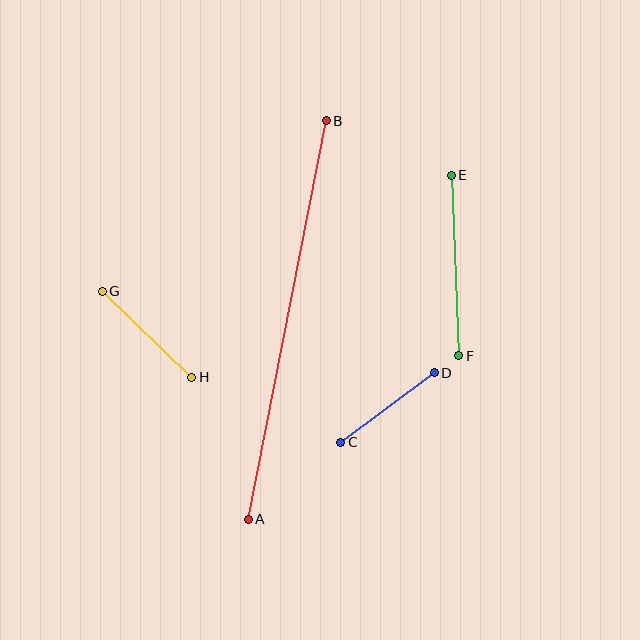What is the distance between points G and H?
The distance is approximately 124 pixels.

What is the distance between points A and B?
The distance is approximately 406 pixels.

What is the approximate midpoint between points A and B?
The midpoint is at approximately (287, 320) pixels.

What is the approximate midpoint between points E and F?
The midpoint is at approximately (455, 266) pixels.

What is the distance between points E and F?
The distance is approximately 180 pixels.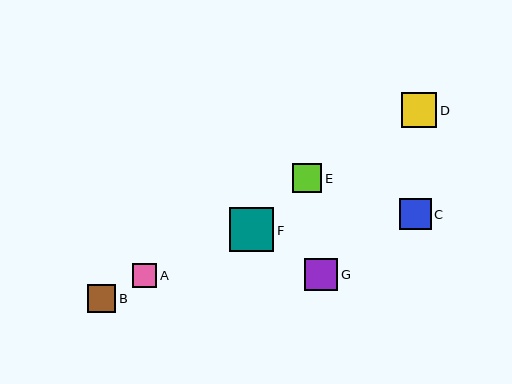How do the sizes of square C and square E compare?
Square C and square E are approximately the same size.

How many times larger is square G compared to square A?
Square G is approximately 1.3 times the size of square A.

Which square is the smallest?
Square A is the smallest with a size of approximately 24 pixels.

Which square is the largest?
Square F is the largest with a size of approximately 44 pixels.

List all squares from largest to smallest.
From largest to smallest: F, D, G, C, E, B, A.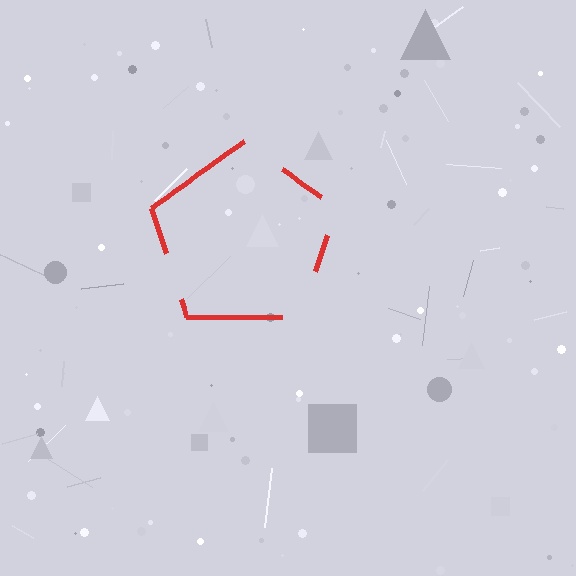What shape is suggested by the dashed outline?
The dashed outline suggests a pentagon.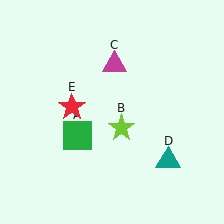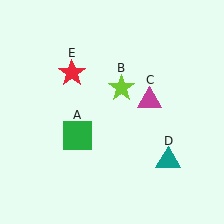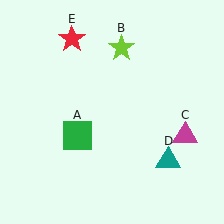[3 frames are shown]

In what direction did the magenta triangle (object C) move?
The magenta triangle (object C) moved down and to the right.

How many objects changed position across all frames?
3 objects changed position: lime star (object B), magenta triangle (object C), red star (object E).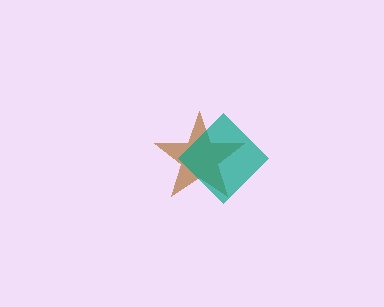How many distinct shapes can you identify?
There are 2 distinct shapes: a brown star, a teal diamond.